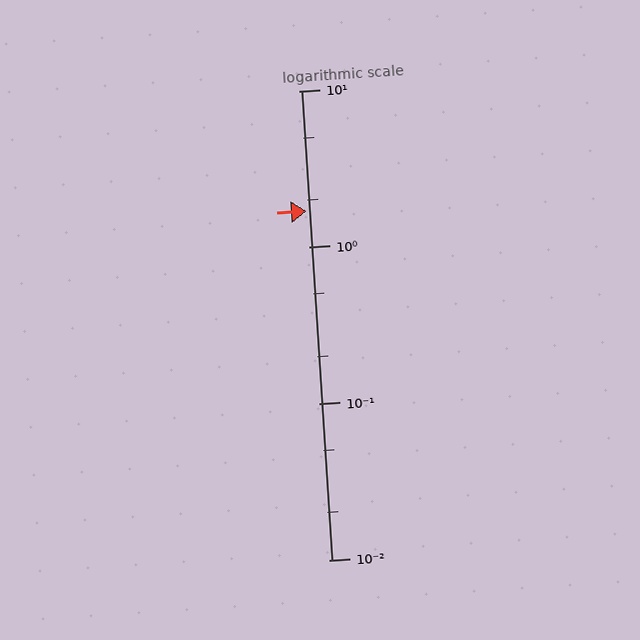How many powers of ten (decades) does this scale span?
The scale spans 3 decades, from 0.01 to 10.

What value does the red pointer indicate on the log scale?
The pointer indicates approximately 1.7.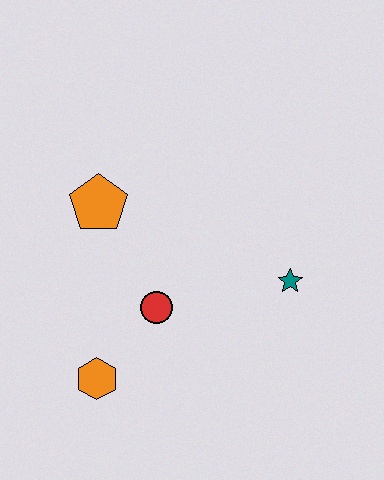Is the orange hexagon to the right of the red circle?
No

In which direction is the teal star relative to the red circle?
The teal star is to the right of the red circle.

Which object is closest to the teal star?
The red circle is closest to the teal star.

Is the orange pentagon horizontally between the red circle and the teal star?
No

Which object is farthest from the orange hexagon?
The teal star is farthest from the orange hexagon.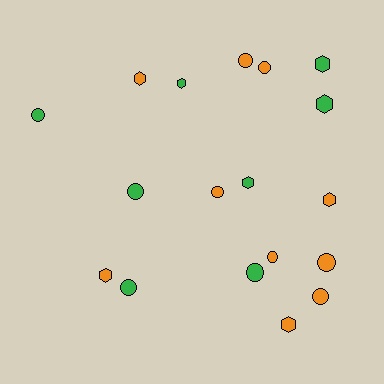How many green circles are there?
There are 4 green circles.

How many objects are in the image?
There are 18 objects.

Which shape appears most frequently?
Circle, with 10 objects.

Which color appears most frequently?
Orange, with 10 objects.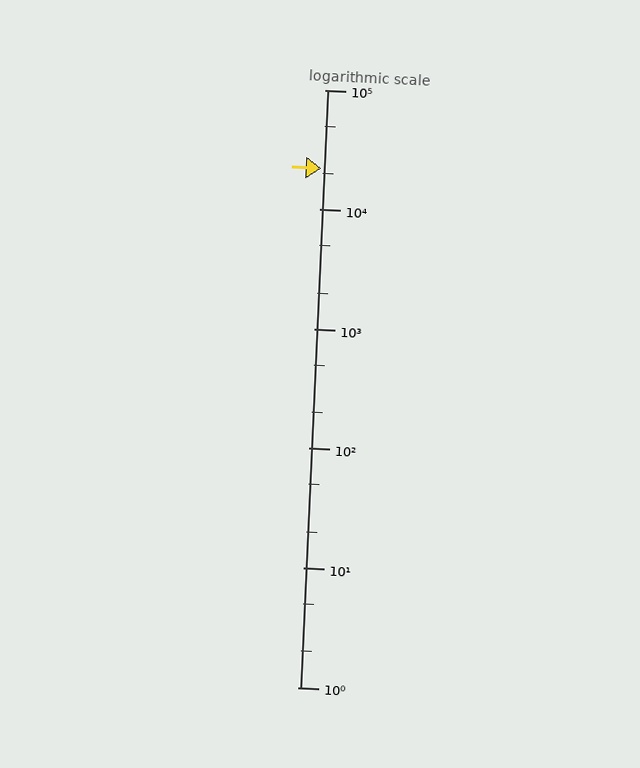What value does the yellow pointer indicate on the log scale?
The pointer indicates approximately 22000.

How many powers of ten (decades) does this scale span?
The scale spans 5 decades, from 1 to 100000.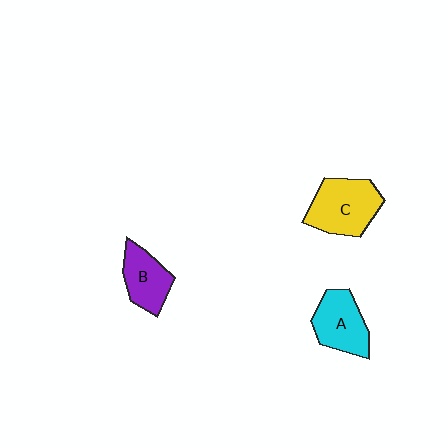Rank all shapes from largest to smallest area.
From largest to smallest: C (yellow), A (cyan), B (purple).